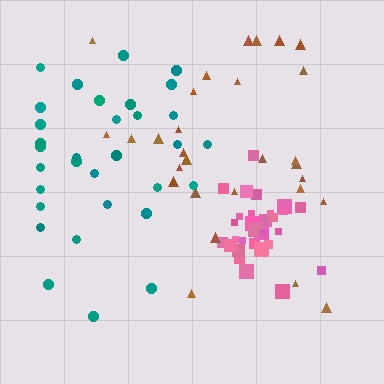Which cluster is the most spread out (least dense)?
Brown.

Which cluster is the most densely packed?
Pink.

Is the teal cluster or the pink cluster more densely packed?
Pink.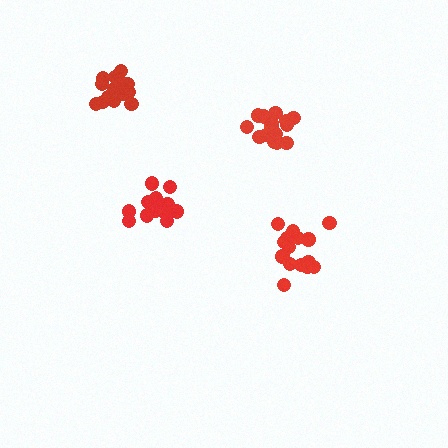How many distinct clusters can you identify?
There are 4 distinct clusters.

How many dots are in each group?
Group 1: 15 dots, Group 2: 14 dots, Group 3: 15 dots, Group 4: 16 dots (60 total).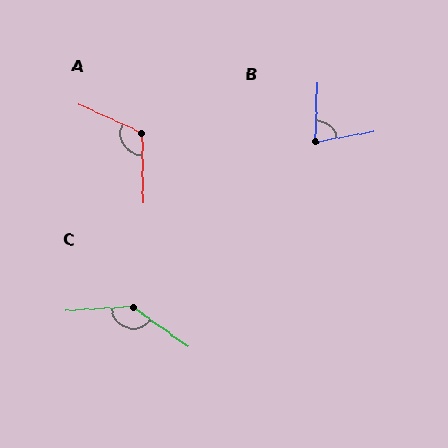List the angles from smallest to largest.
B (77°), A (115°), C (141°).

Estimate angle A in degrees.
Approximately 115 degrees.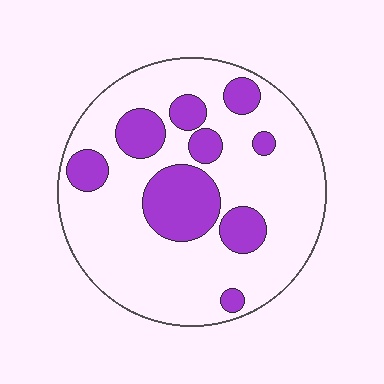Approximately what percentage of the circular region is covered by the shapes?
Approximately 25%.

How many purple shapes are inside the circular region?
9.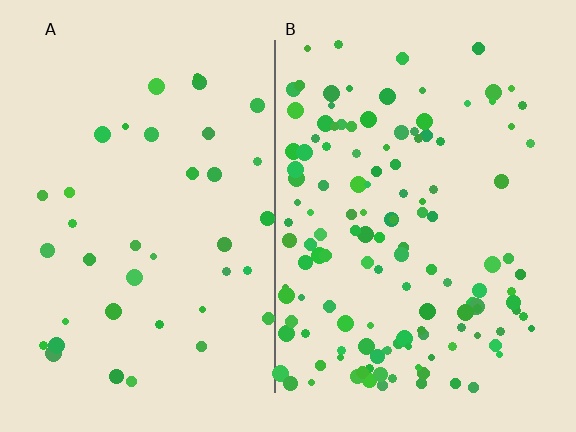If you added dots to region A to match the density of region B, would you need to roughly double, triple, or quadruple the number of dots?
Approximately triple.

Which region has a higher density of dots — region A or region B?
B (the right).